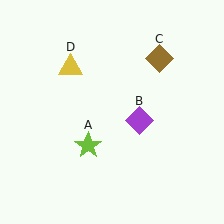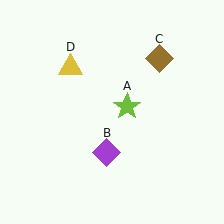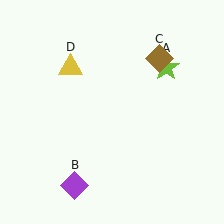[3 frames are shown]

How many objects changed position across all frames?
2 objects changed position: lime star (object A), purple diamond (object B).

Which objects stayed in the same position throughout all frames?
Brown diamond (object C) and yellow triangle (object D) remained stationary.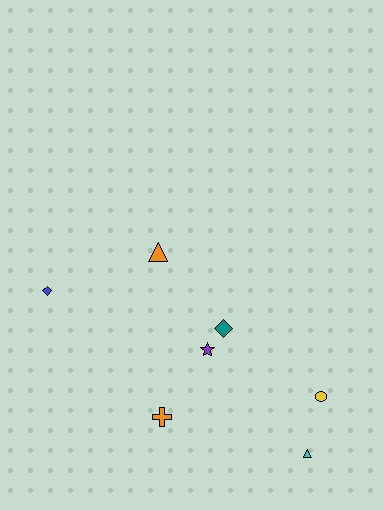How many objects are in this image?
There are 7 objects.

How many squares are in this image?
There are no squares.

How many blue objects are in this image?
There is 1 blue object.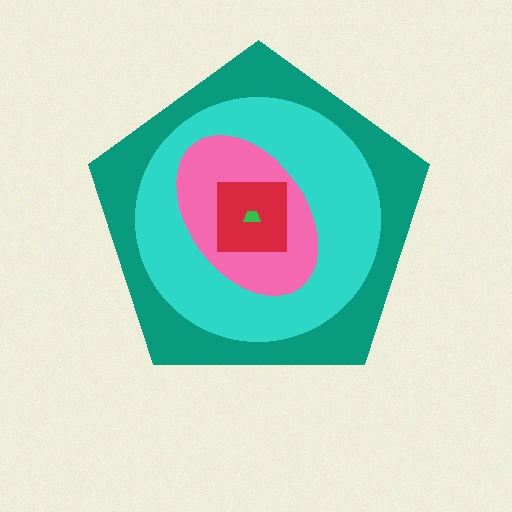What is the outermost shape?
The teal pentagon.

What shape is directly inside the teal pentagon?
The cyan circle.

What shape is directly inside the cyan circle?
The pink ellipse.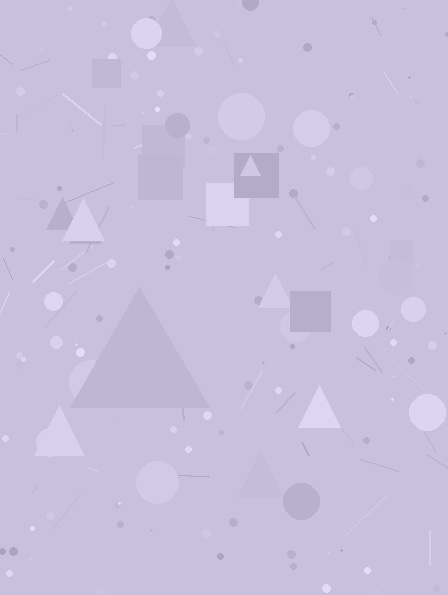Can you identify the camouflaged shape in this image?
The camouflaged shape is a triangle.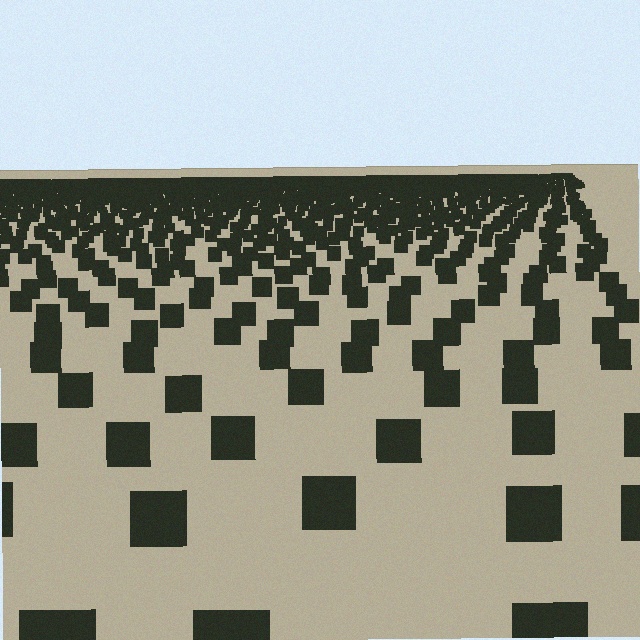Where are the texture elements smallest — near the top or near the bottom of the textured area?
Near the top.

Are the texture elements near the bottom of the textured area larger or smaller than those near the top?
Larger. Near the bottom, elements are closer to the viewer and appear at a bigger on-screen size.